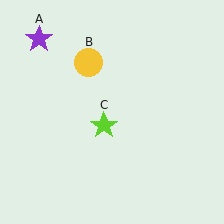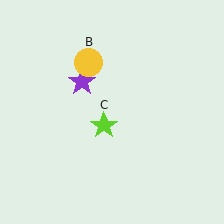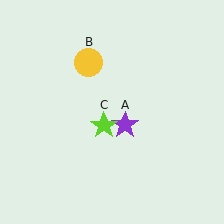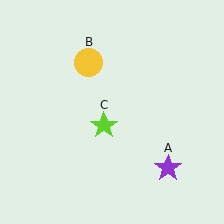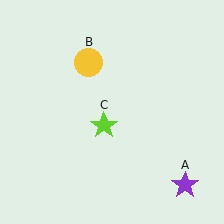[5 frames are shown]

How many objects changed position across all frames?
1 object changed position: purple star (object A).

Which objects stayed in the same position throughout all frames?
Yellow circle (object B) and lime star (object C) remained stationary.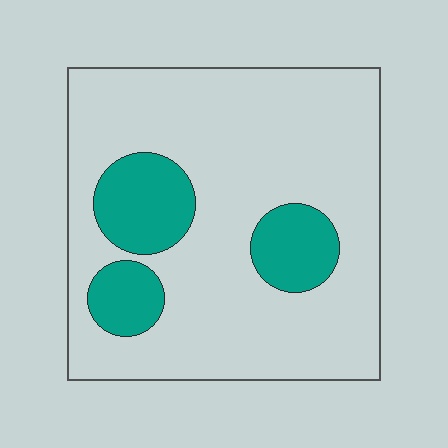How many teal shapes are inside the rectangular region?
3.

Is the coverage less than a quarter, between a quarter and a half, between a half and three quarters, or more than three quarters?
Less than a quarter.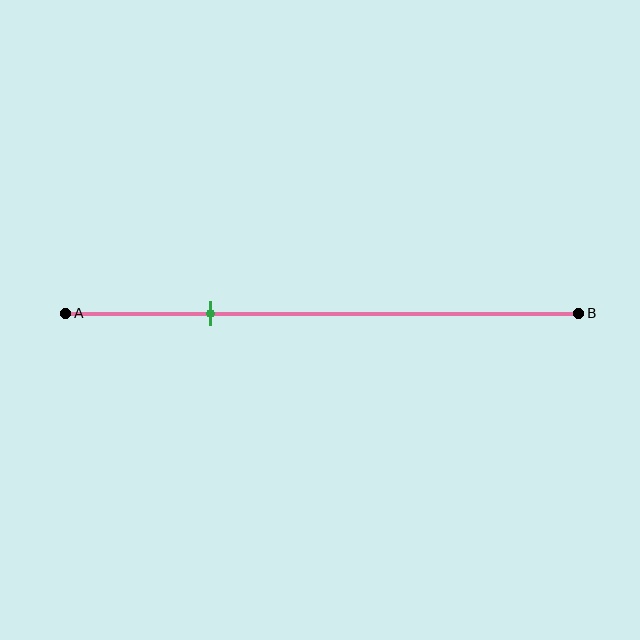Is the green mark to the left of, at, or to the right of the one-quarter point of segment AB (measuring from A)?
The green mark is to the right of the one-quarter point of segment AB.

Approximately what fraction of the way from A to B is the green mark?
The green mark is approximately 30% of the way from A to B.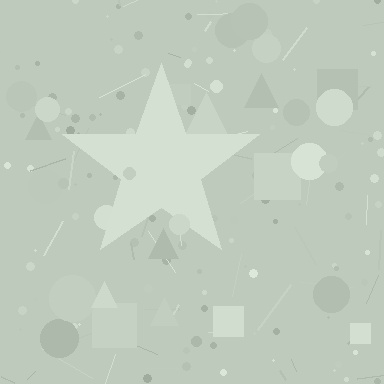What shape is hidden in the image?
A star is hidden in the image.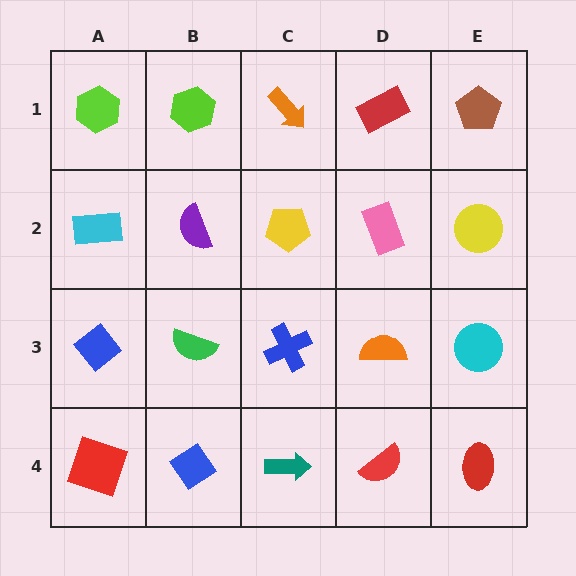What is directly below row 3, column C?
A teal arrow.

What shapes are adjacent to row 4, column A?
A blue diamond (row 3, column A), a blue diamond (row 4, column B).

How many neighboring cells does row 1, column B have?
3.